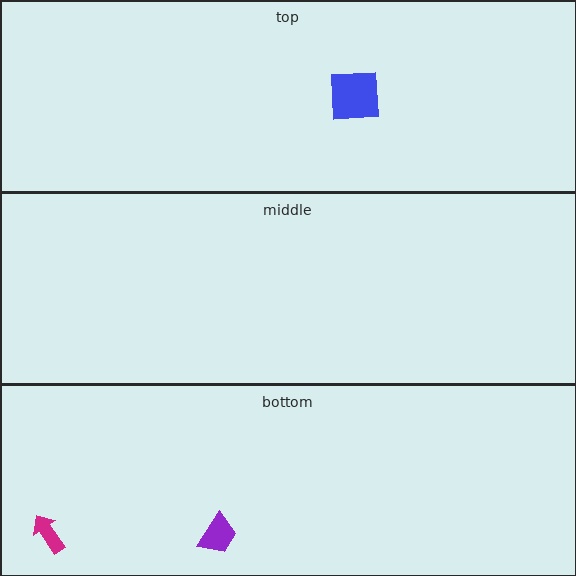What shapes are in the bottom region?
The purple trapezoid, the magenta arrow.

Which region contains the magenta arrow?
The bottom region.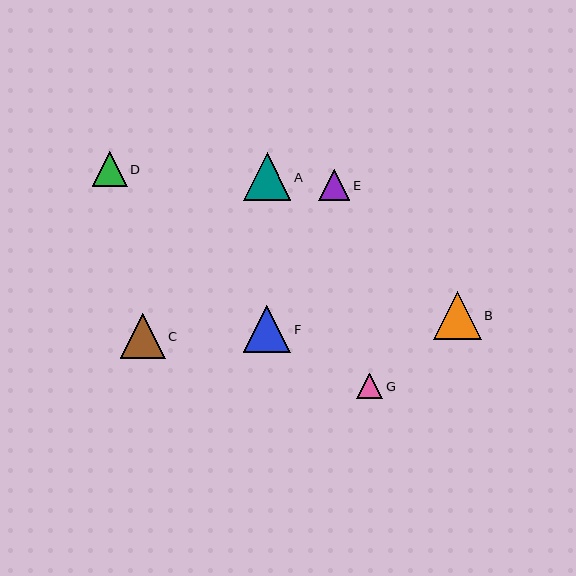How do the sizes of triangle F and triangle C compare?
Triangle F and triangle C are approximately the same size.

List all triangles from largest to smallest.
From largest to smallest: B, F, A, C, D, E, G.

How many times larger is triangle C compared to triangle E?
Triangle C is approximately 1.4 times the size of triangle E.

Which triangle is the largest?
Triangle B is the largest with a size of approximately 48 pixels.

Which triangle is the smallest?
Triangle G is the smallest with a size of approximately 26 pixels.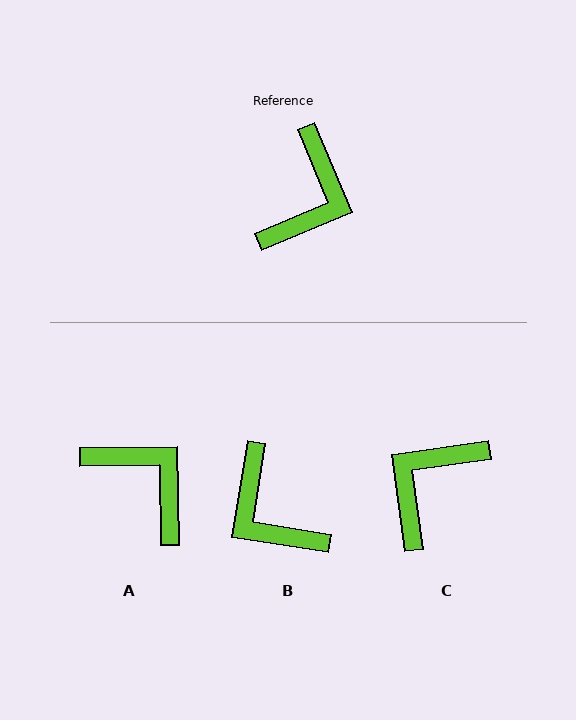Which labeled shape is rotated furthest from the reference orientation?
C, about 165 degrees away.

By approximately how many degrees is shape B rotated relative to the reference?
Approximately 122 degrees clockwise.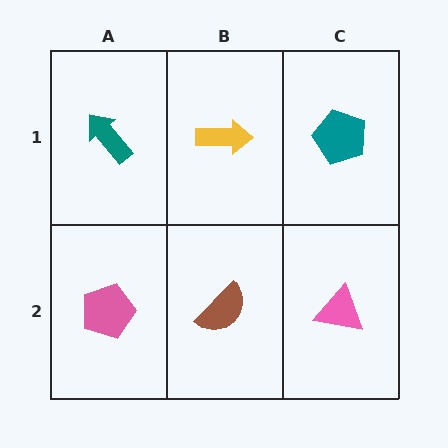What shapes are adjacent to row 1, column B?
A brown semicircle (row 2, column B), a teal arrow (row 1, column A), a teal pentagon (row 1, column C).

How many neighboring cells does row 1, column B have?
3.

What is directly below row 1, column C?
A pink triangle.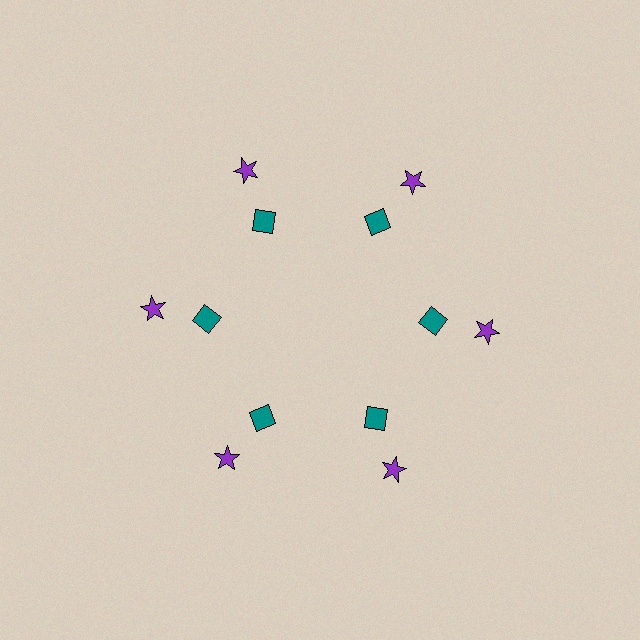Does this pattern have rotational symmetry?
Yes, this pattern has 6-fold rotational symmetry. It looks the same after rotating 60 degrees around the center.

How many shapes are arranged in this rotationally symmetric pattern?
There are 12 shapes, arranged in 6 groups of 2.